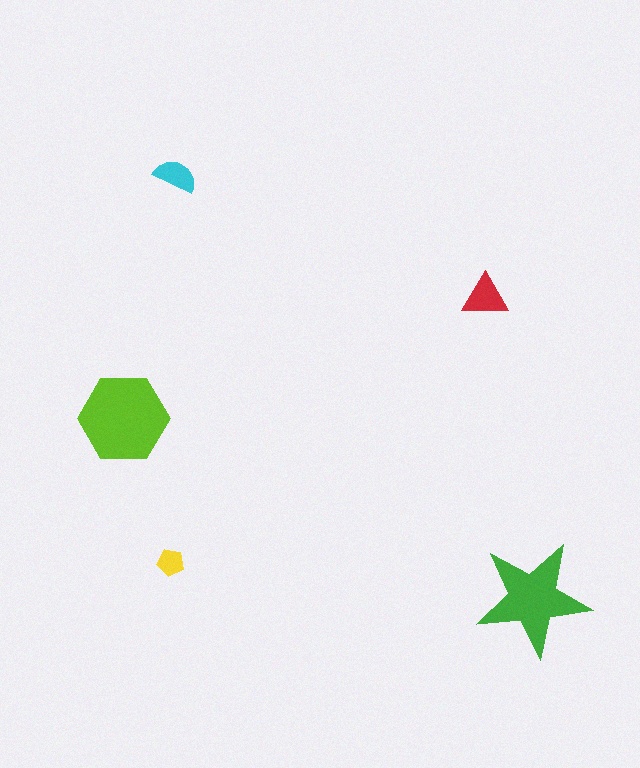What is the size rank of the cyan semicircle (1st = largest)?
4th.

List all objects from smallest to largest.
The yellow pentagon, the cyan semicircle, the red triangle, the green star, the lime hexagon.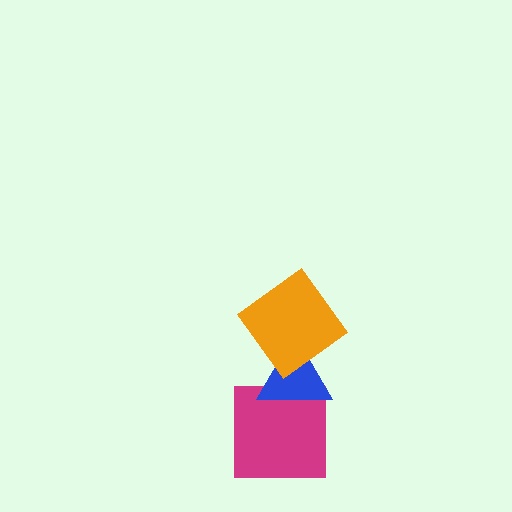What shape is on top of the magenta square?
The blue triangle is on top of the magenta square.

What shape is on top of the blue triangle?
The orange diamond is on top of the blue triangle.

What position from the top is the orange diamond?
The orange diamond is 1st from the top.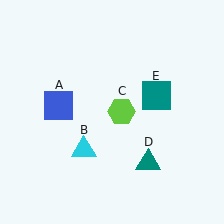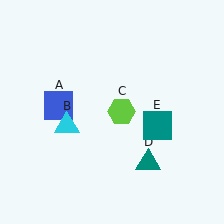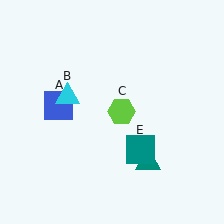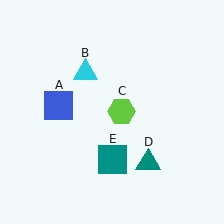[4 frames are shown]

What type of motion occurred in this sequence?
The cyan triangle (object B), teal square (object E) rotated clockwise around the center of the scene.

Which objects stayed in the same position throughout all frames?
Blue square (object A) and lime hexagon (object C) and teal triangle (object D) remained stationary.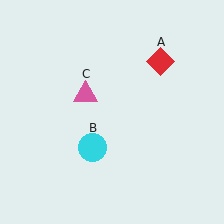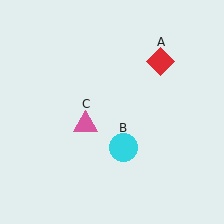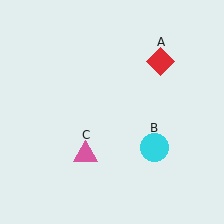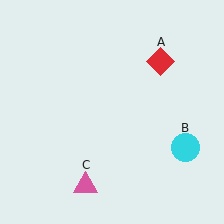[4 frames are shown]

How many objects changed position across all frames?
2 objects changed position: cyan circle (object B), pink triangle (object C).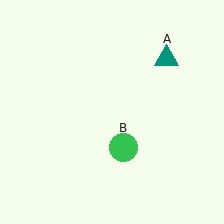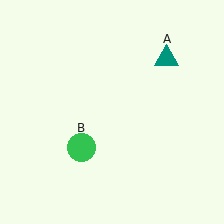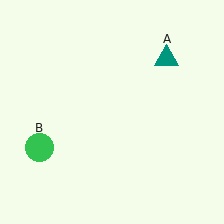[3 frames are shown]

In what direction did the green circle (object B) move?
The green circle (object B) moved left.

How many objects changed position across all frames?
1 object changed position: green circle (object B).